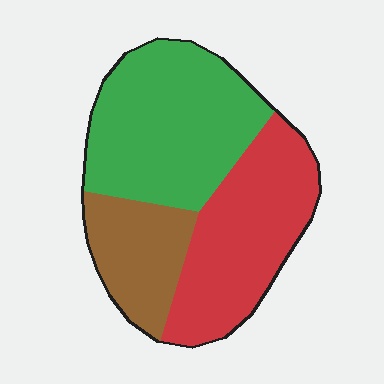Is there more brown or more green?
Green.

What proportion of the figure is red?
Red covers around 35% of the figure.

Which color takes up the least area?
Brown, at roughly 20%.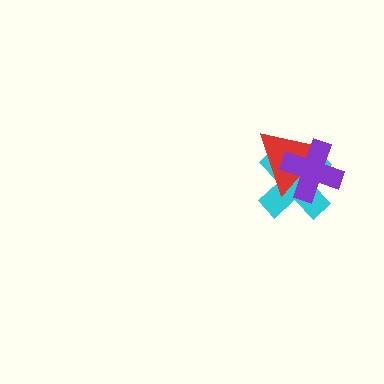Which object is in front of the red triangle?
The purple cross is in front of the red triangle.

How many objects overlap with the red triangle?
2 objects overlap with the red triangle.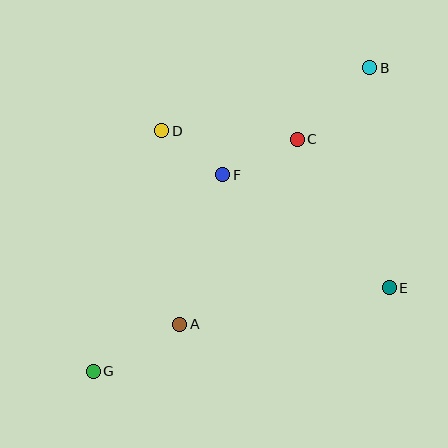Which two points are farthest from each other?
Points B and G are farthest from each other.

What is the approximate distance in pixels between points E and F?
The distance between E and F is approximately 201 pixels.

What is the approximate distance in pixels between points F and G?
The distance between F and G is approximately 235 pixels.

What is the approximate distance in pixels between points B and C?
The distance between B and C is approximately 102 pixels.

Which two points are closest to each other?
Points D and F are closest to each other.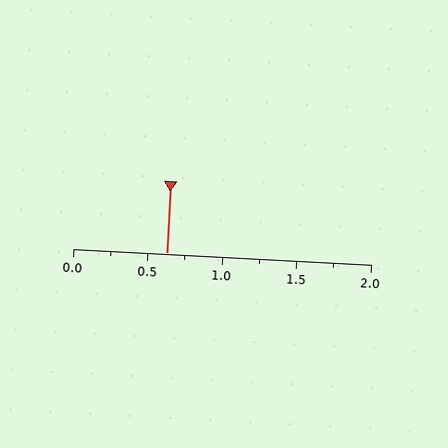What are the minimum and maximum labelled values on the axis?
The axis runs from 0.0 to 2.0.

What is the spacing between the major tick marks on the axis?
The major ticks are spaced 0.5 apart.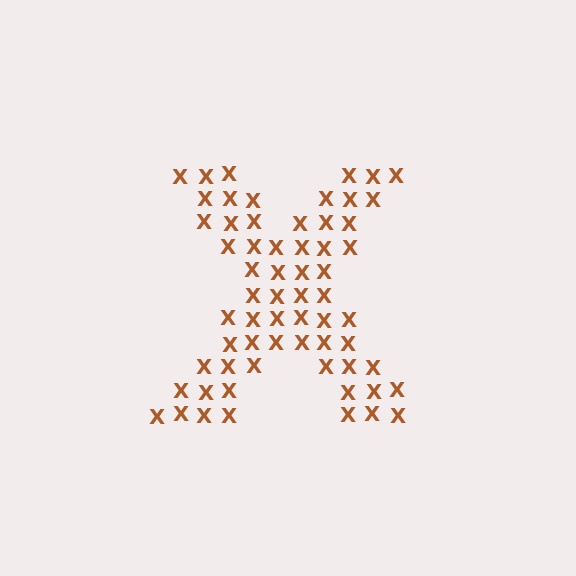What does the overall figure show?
The overall figure shows the letter X.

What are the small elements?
The small elements are letter X's.